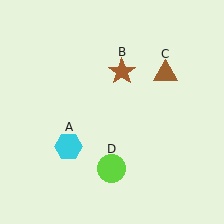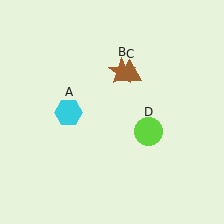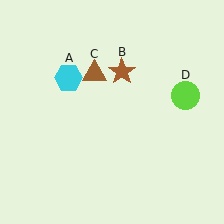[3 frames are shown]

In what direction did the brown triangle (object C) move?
The brown triangle (object C) moved left.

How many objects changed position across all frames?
3 objects changed position: cyan hexagon (object A), brown triangle (object C), lime circle (object D).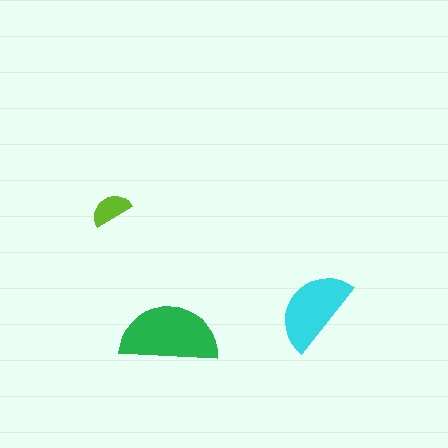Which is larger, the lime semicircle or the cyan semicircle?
The cyan one.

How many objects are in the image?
There are 3 objects in the image.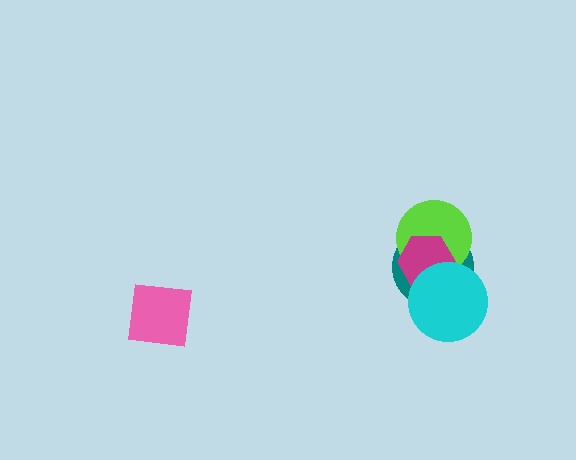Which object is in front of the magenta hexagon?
The cyan circle is in front of the magenta hexagon.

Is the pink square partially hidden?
No, no other shape covers it.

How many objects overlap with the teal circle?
3 objects overlap with the teal circle.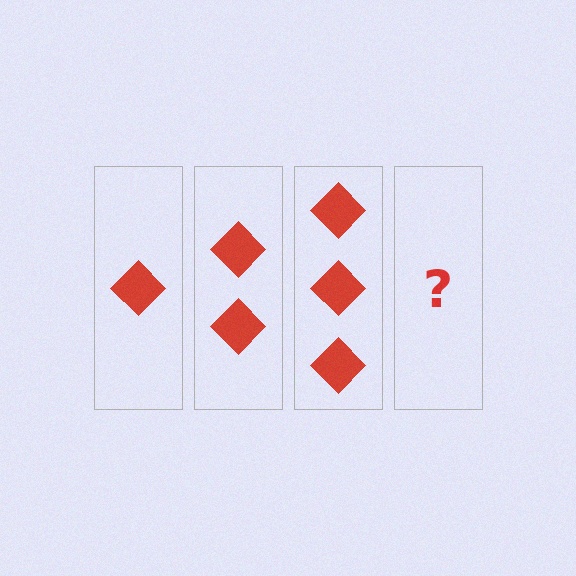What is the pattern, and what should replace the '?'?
The pattern is that each step adds one more diamond. The '?' should be 4 diamonds.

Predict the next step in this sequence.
The next step is 4 diamonds.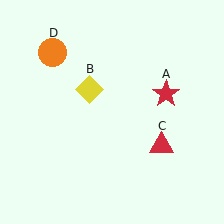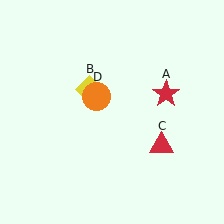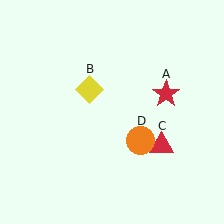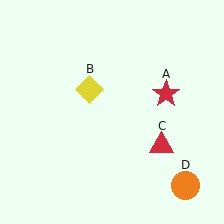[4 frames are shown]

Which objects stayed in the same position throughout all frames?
Red star (object A) and yellow diamond (object B) and red triangle (object C) remained stationary.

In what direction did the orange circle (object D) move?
The orange circle (object D) moved down and to the right.